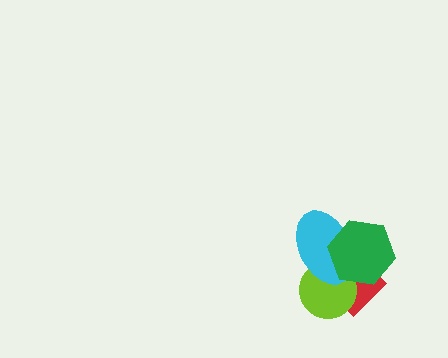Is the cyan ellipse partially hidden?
Yes, it is partially covered by another shape.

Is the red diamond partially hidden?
Yes, it is partially covered by another shape.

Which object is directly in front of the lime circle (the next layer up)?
The cyan ellipse is directly in front of the lime circle.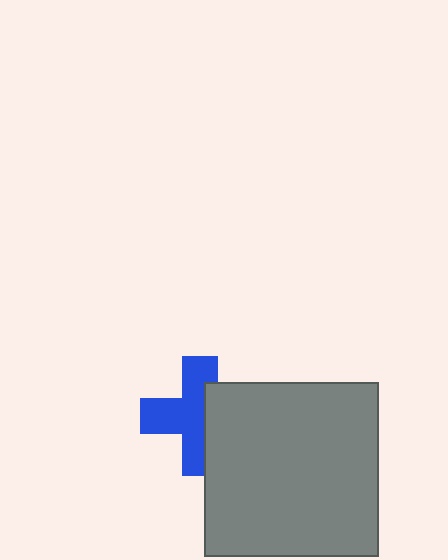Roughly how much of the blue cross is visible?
About half of it is visible (roughly 61%).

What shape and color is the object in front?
The object in front is a gray square.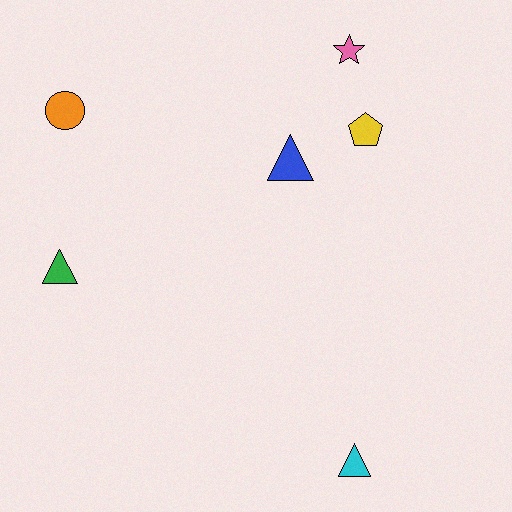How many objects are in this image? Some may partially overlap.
There are 6 objects.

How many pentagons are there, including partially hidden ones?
There is 1 pentagon.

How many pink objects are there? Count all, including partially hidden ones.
There is 1 pink object.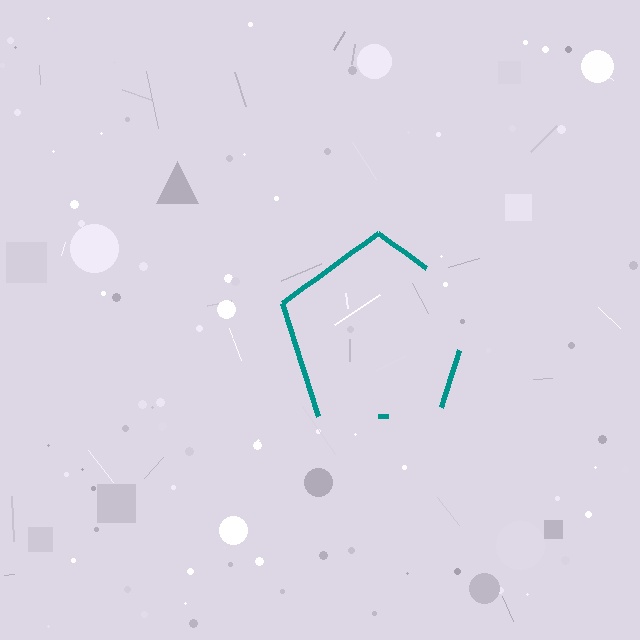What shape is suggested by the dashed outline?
The dashed outline suggests a pentagon.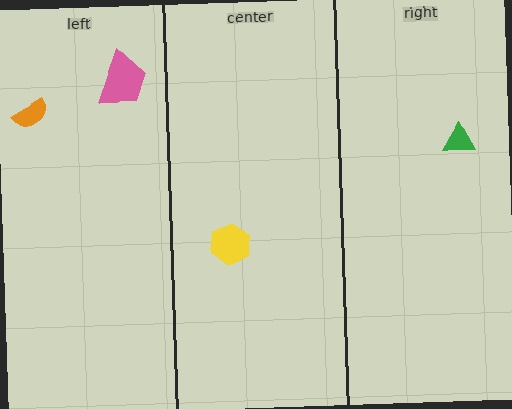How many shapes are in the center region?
1.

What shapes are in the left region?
The pink trapezoid, the orange semicircle.